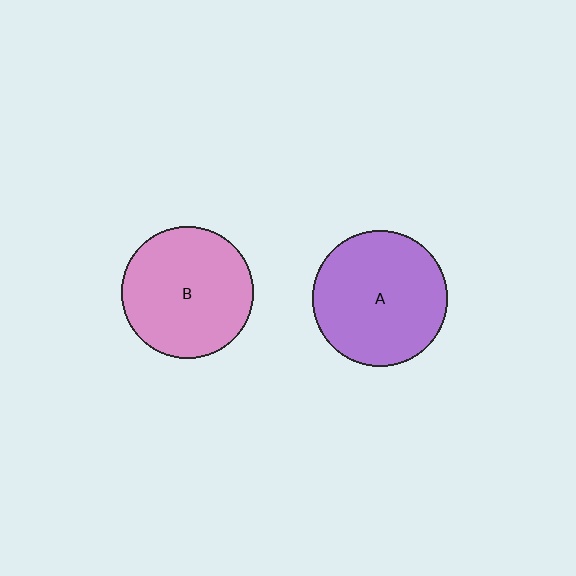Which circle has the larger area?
Circle A (purple).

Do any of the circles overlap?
No, none of the circles overlap.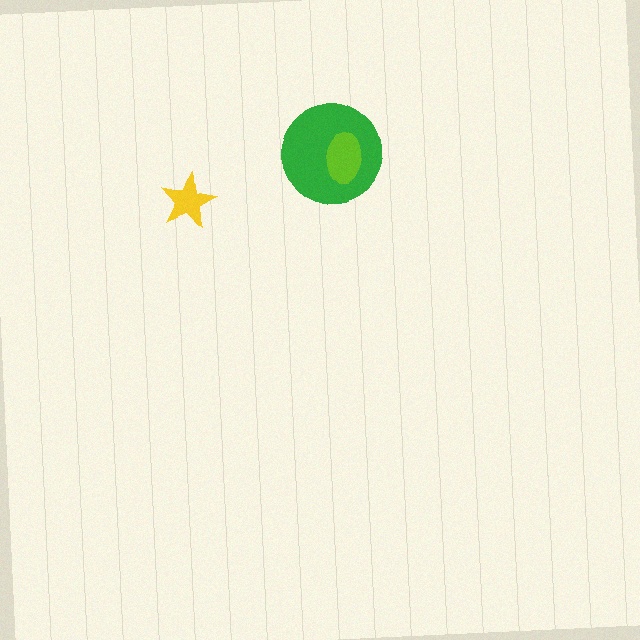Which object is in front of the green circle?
The lime ellipse is in front of the green circle.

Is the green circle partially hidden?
Yes, it is partially covered by another shape.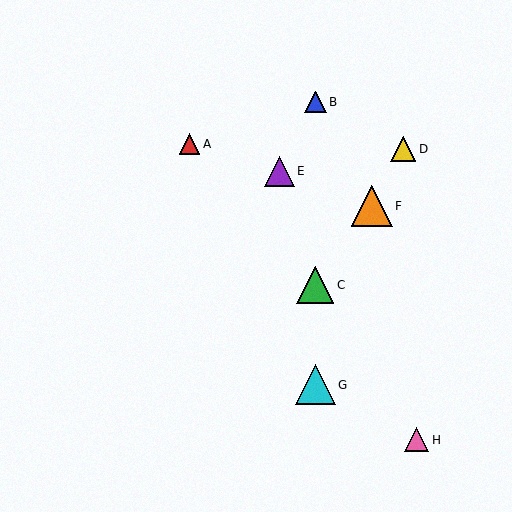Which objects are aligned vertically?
Objects B, C, G are aligned vertically.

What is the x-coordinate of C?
Object C is at x≈315.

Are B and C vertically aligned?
Yes, both are at x≈315.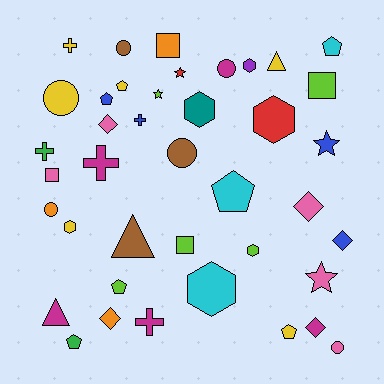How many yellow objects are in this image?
There are 6 yellow objects.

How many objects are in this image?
There are 40 objects.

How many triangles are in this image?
There are 3 triangles.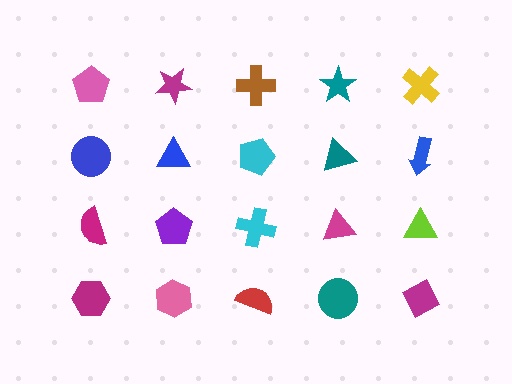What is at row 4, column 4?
A teal circle.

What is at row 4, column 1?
A magenta hexagon.